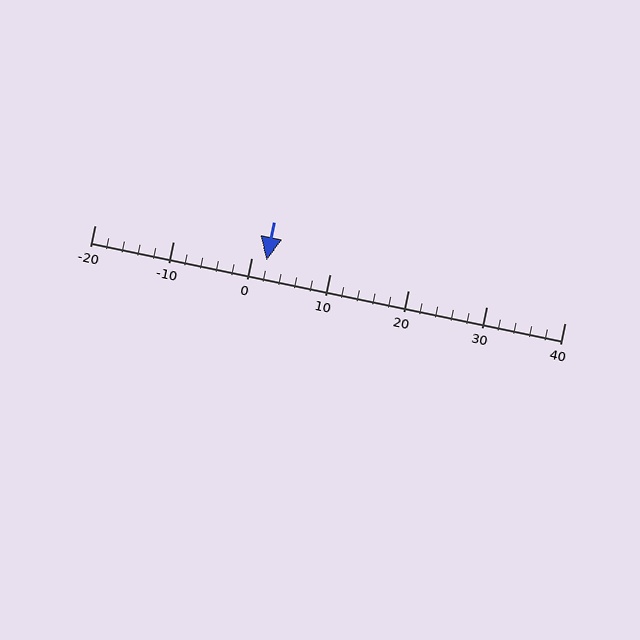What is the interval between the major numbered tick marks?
The major tick marks are spaced 10 units apart.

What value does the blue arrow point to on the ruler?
The blue arrow points to approximately 2.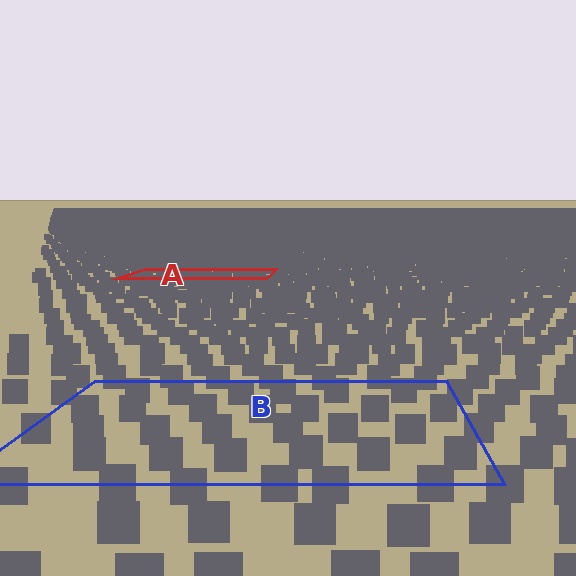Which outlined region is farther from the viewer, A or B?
Region A is farther from the viewer — the texture elements inside it appear smaller and more densely packed.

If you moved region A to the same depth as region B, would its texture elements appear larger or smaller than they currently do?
They would appear larger. At a closer depth, the same texture elements are projected at a bigger on-screen size.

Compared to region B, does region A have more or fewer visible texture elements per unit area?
Region A has more texture elements per unit area — they are packed more densely because it is farther away.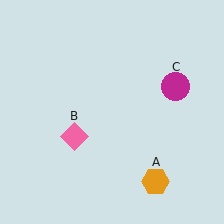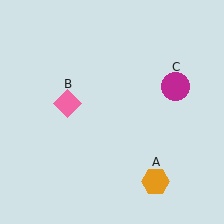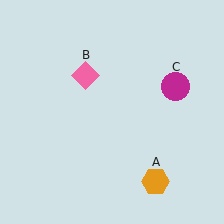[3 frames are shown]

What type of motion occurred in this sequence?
The pink diamond (object B) rotated clockwise around the center of the scene.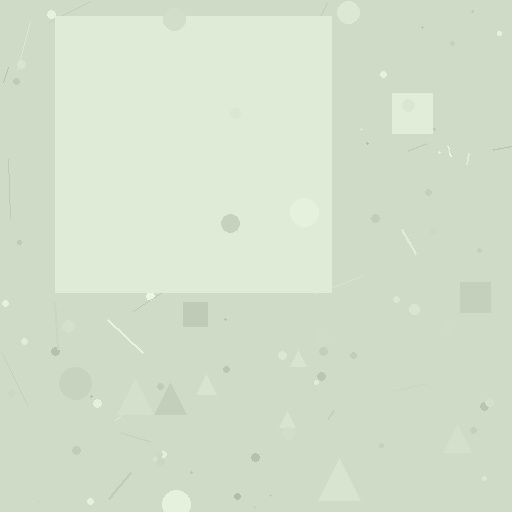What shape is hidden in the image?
A square is hidden in the image.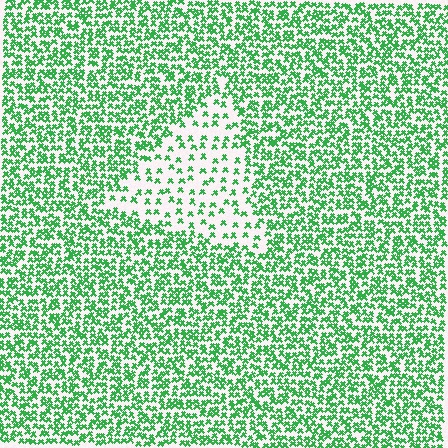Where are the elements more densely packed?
The elements are more densely packed outside the triangle boundary.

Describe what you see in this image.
The image contains small green elements arranged at two different densities. A triangle-shaped region is visible where the elements are less densely packed than the surrounding area.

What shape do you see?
I see a triangle.